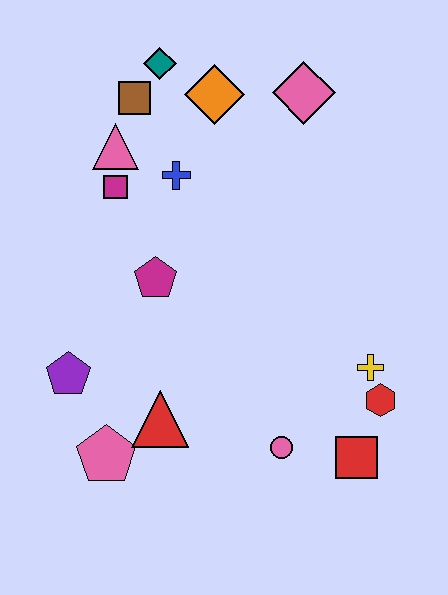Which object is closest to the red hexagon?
The yellow cross is closest to the red hexagon.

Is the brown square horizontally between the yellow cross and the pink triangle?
Yes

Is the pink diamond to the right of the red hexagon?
No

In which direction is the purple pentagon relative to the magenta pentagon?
The purple pentagon is below the magenta pentagon.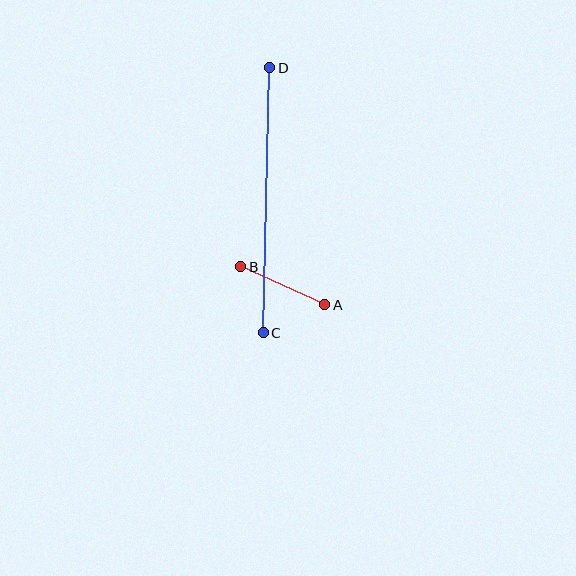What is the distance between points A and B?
The distance is approximately 92 pixels.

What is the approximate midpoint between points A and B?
The midpoint is at approximately (283, 286) pixels.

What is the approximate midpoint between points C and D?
The midpoint is at approximately (266, 200) pixels.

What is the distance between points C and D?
The distance is approximately 265 pixels.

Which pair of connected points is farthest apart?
Points C and D are farthest apart.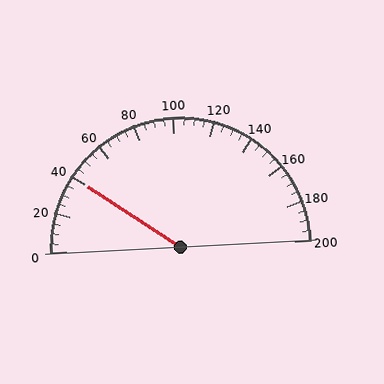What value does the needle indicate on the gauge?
The needle indicates approximately 40.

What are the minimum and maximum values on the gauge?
The gauge ranges from 0 to 200.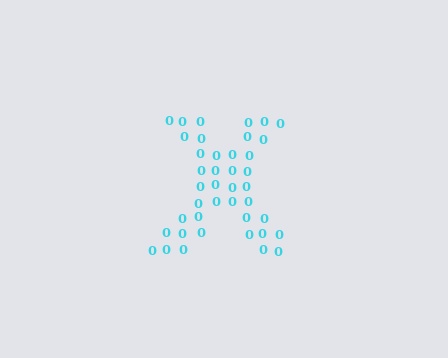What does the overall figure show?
The overall figure shows the letter X.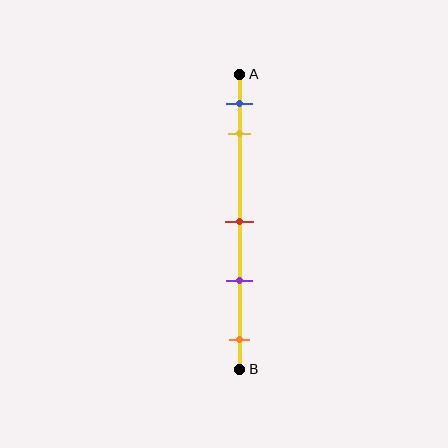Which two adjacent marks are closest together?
The blue and yellow marks are the closest adjacent pair.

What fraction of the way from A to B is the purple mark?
The purple mark is approximately 70% (0.7) of the way from A to B.